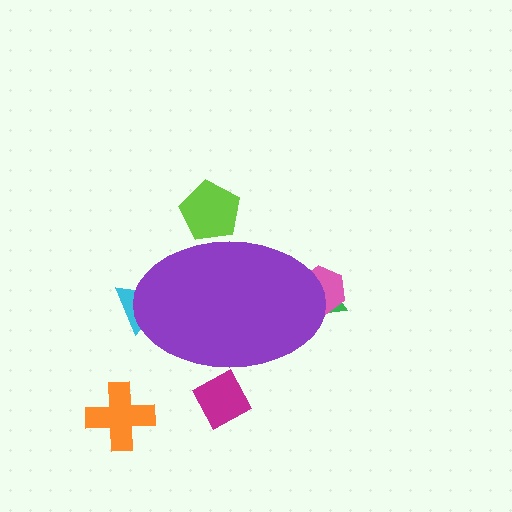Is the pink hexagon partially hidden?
Yes, the pink hexagon is partially hidden behind the purple ellipse.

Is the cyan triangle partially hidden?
Yes, the cyan triangle is partially hidden behind the purple ellipse.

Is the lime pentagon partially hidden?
Yes, the lime pentagon is partially hidden behind the purple ellipse.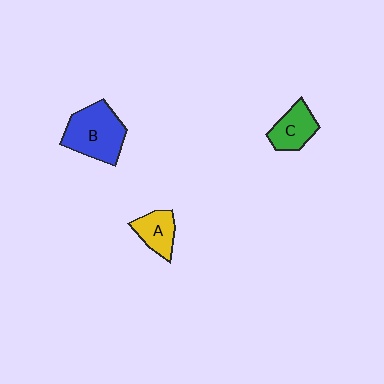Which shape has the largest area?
Shape B (blue).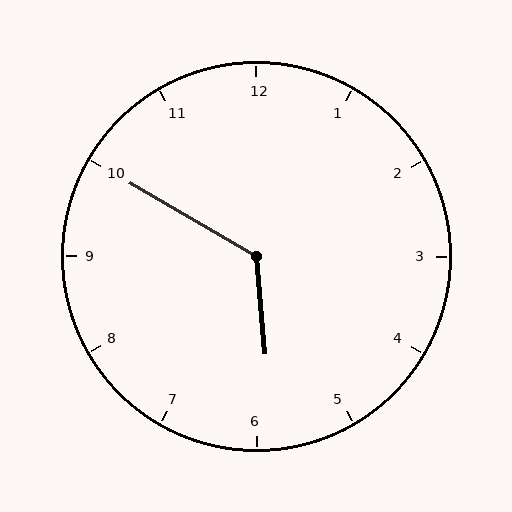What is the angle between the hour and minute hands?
Approximately 125 degrees.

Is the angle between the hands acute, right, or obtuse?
It is obtuse.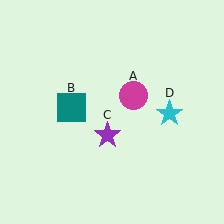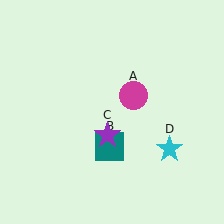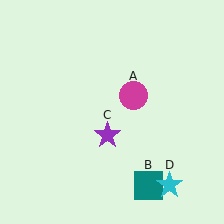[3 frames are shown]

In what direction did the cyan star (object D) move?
The cyan star (object D) moved down.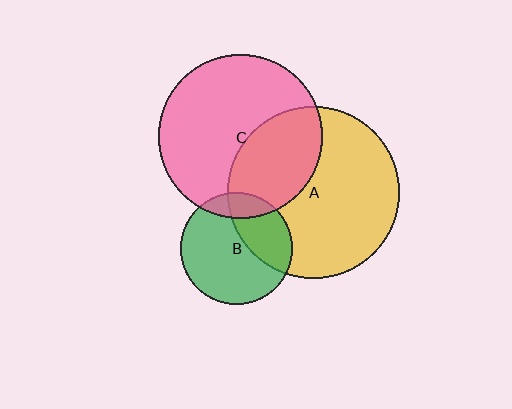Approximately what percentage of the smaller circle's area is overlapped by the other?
Approximately 15%.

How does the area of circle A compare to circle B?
Approximately 2.3 times.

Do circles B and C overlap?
Yes.